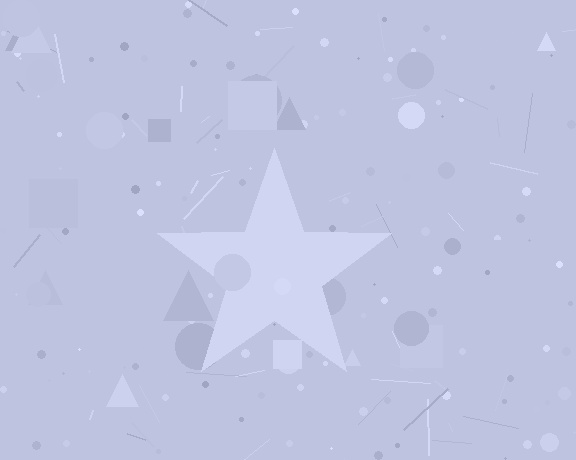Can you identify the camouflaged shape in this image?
The camouflaged shape is a star.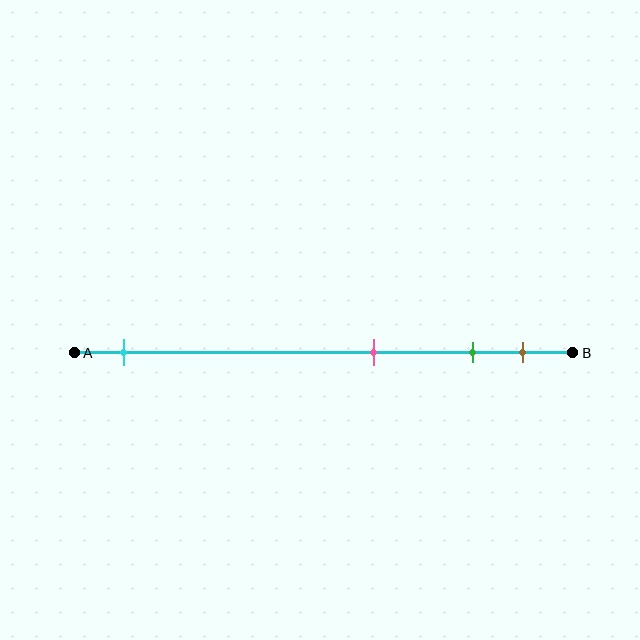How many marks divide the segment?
There are 4 marks dividing the segment.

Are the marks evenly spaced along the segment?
No, the marks are not evenly spaced.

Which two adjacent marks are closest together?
The green and brown marks are the closest adjacent pair.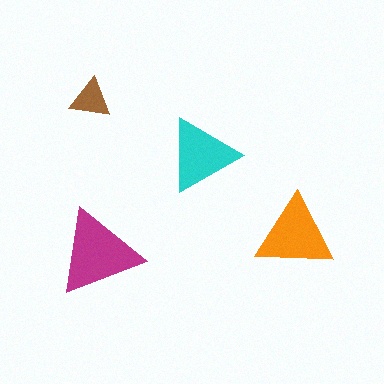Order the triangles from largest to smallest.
the magenta one, the orange one, the cyan one, the brown one.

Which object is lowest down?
The magenta triangle is bottommost.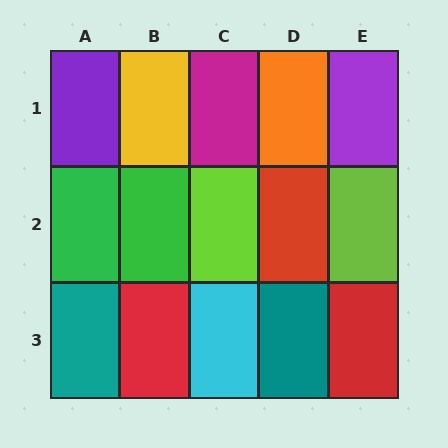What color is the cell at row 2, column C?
Lime.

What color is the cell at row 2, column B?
Green.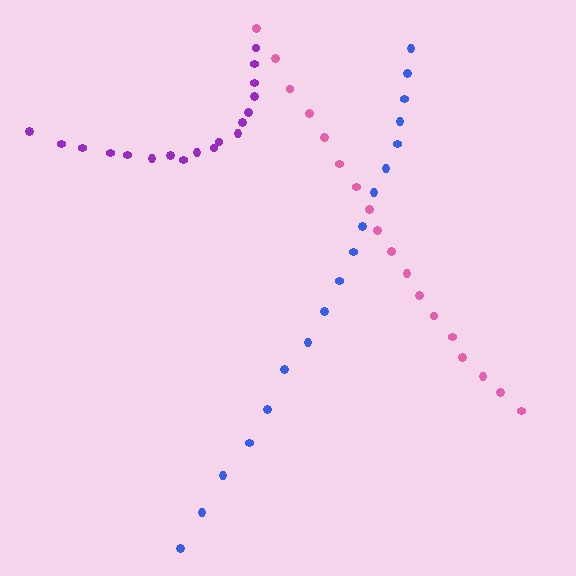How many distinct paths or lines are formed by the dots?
There are 3 distinct paths.